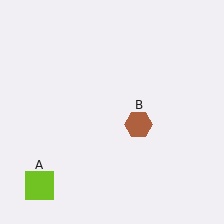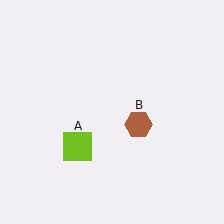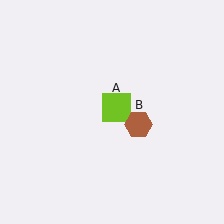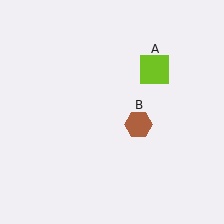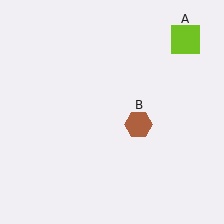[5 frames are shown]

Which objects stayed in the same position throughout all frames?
Brown hexagon (object B) remained stationary.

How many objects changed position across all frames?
1 object changed position: lime square (object A).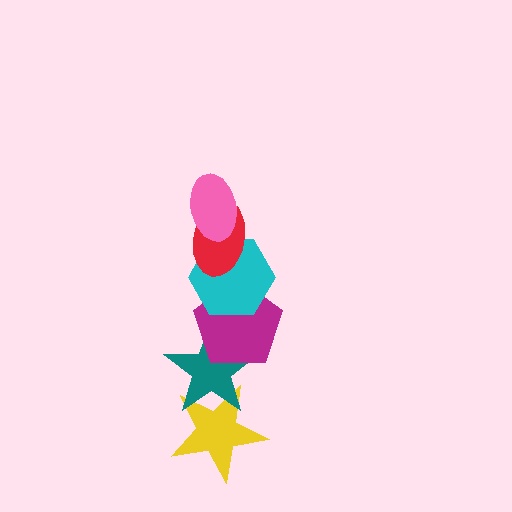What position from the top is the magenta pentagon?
The magenta pentagon is 4th from the top.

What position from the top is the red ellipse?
The red ellipse is 2nd from the top.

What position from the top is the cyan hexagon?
The cyan hexagon is 3rd from the top.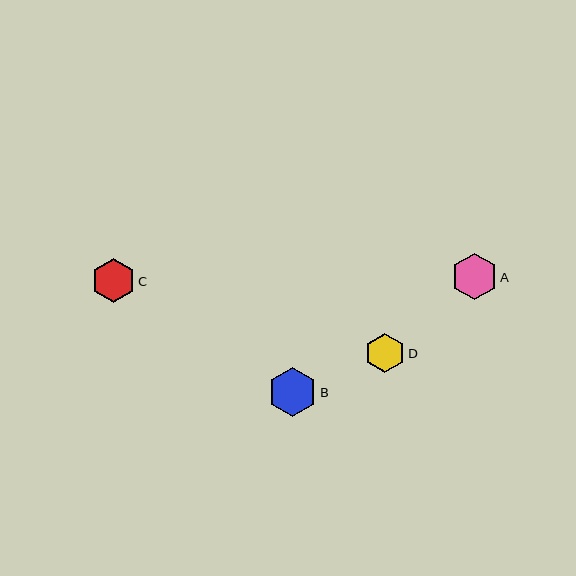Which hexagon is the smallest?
Hexagon D is the smallest with a size of approximately 39 pixels.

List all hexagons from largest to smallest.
From largest to smallest: B, A, C, D.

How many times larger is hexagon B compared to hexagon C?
Hexagon B is approximately 1.1 times the size of hexagon C.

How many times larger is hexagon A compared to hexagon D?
Hexagon A is approximately 1.2 times the size of hexagon D.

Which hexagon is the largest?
Hexagon B is the largest with a size of approximately 48 pixels.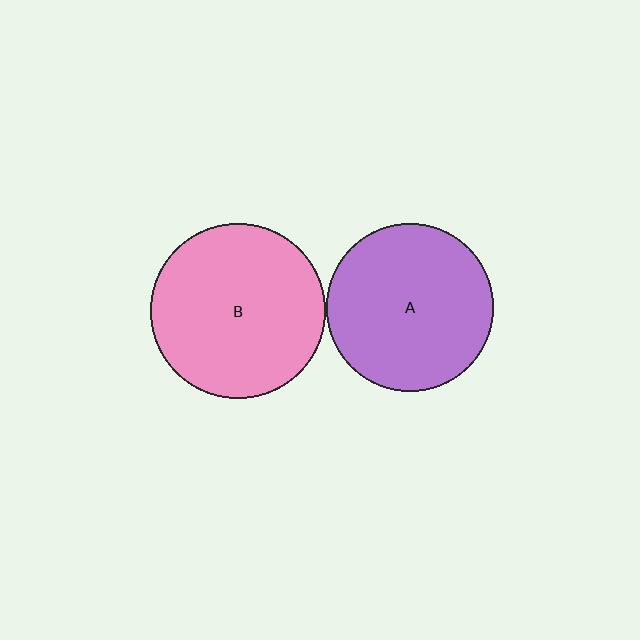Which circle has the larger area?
Circle B (pink).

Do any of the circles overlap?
No, none of the circles overlap.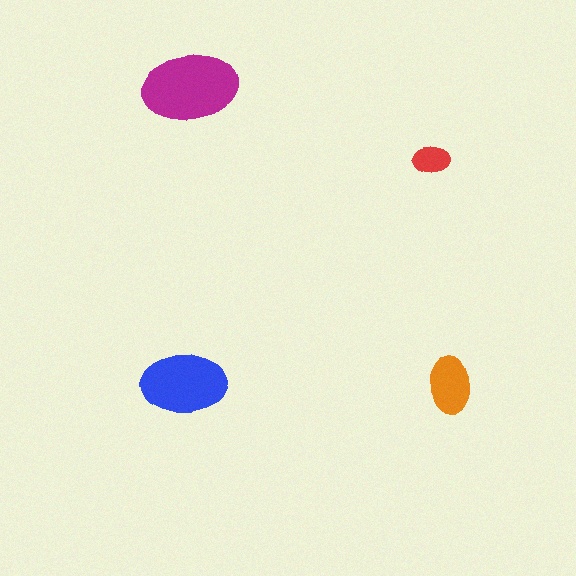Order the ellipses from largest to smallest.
the magenta one, the blue one, the orange one, the red one.